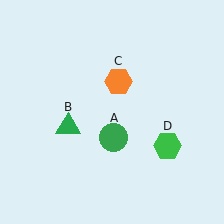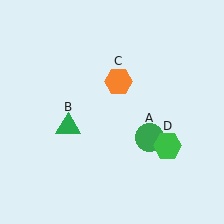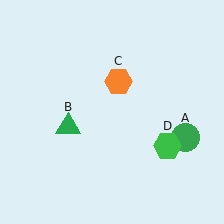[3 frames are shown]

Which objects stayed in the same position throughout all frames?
Green triangle (object B) and orange hexagon (object C) and green hexagon (object D) remained stationary.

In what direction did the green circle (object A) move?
The green circle (object A) moved right.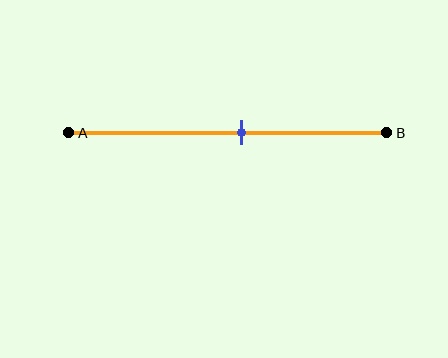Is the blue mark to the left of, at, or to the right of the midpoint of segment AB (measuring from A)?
The blue mark is to the right of the midpoint of segment AB.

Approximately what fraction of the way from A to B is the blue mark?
The blue mark is approximately 55% of the way from A to B.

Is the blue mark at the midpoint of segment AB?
No, the mark is at about 55% from A, not at the 50% midpoint.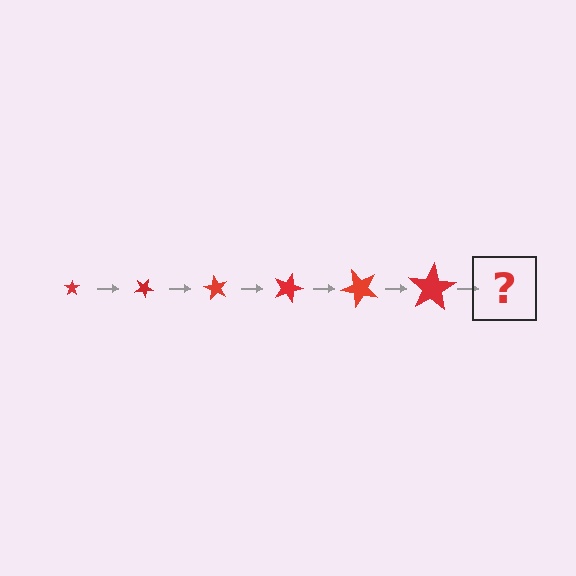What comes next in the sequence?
The next element should be a star, larger than the previous one and rotated 180 degrees from the start.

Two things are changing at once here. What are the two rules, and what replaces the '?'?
The two rules are that the star grows larger each step and it rotates 30 degrees each step. The '?' should be a star, larger than the previous one and rotated 180 degrees from the start.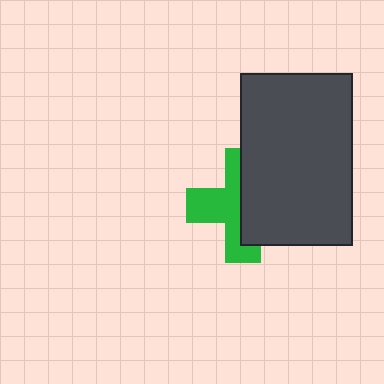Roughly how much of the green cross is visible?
About half of it is visible (roughly 50%).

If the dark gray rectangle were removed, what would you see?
You would see the complete green cross.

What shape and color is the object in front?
The object in front is a dark gray rectangle.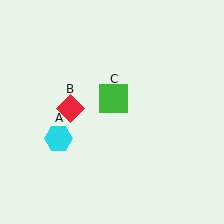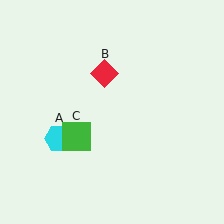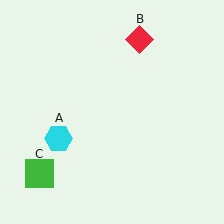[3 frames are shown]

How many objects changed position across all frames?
2 objects changed position: red diamond (object B), green square (object C).